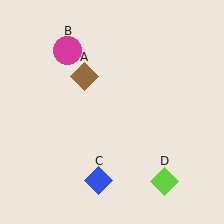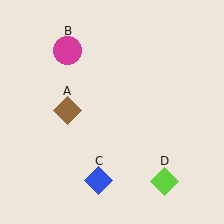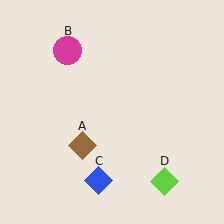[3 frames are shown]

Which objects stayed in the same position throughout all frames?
Magenta circle (object B) and blue diamond (object C) and lime diamond (object D) remained stationary.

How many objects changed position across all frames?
1 object changed position: brown diamond (object A).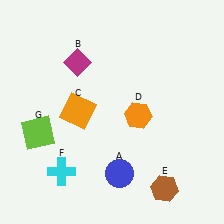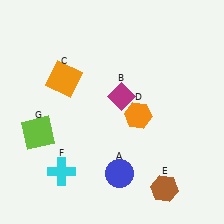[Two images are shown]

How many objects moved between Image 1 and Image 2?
2 objects moved between the two images.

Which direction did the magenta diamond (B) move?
The magenta diamond (B) moved right.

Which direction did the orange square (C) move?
The orange square (C) moved up.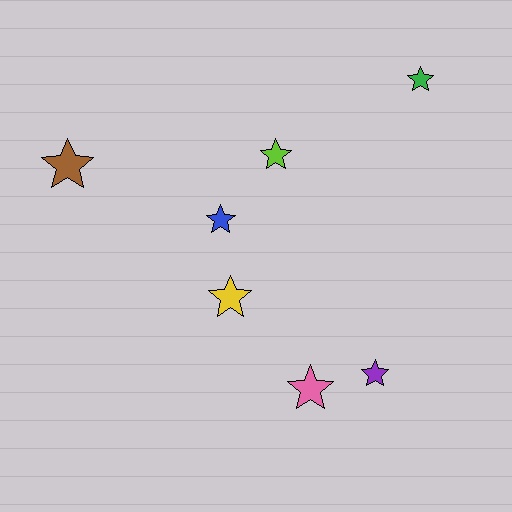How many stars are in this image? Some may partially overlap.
There are 7 stars.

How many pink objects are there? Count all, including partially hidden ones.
There is 1 pink object.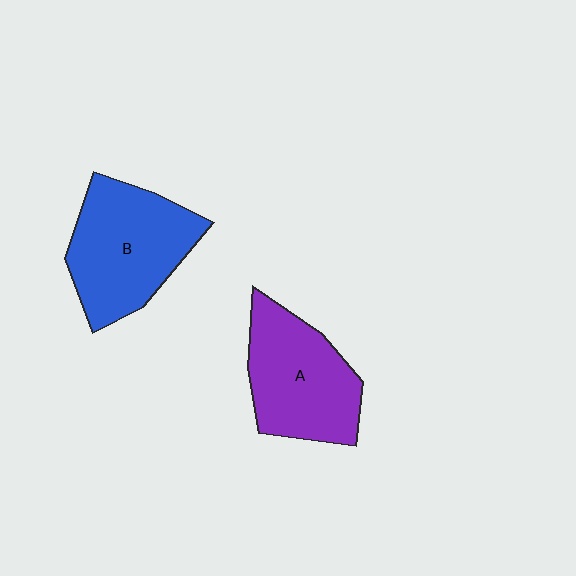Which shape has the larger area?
Shape B (blue).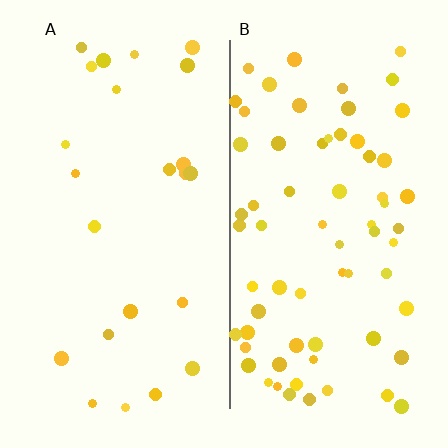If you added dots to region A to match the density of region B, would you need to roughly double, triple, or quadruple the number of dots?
Approximately triple.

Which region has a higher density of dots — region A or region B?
B (the right).